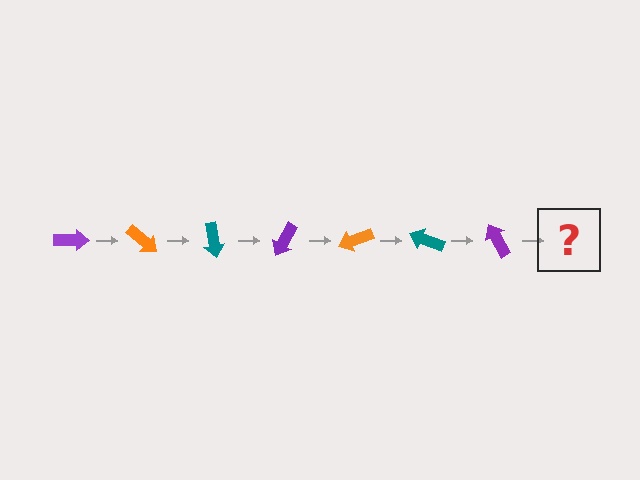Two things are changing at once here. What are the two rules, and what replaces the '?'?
The two rules are that it rotates 40 degrees each step and the color cycles through purple, orange, and teal. The '?' should be an orange arrow, rotated 280 degrees from the start.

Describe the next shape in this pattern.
It should be an orange arrow, rotated 280 degrees from the start.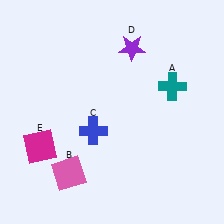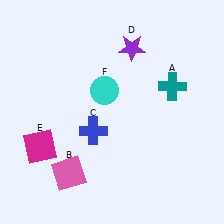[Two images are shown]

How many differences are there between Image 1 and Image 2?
There is 1 difference between the two images.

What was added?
A cyan circle (F) was added in Image 2.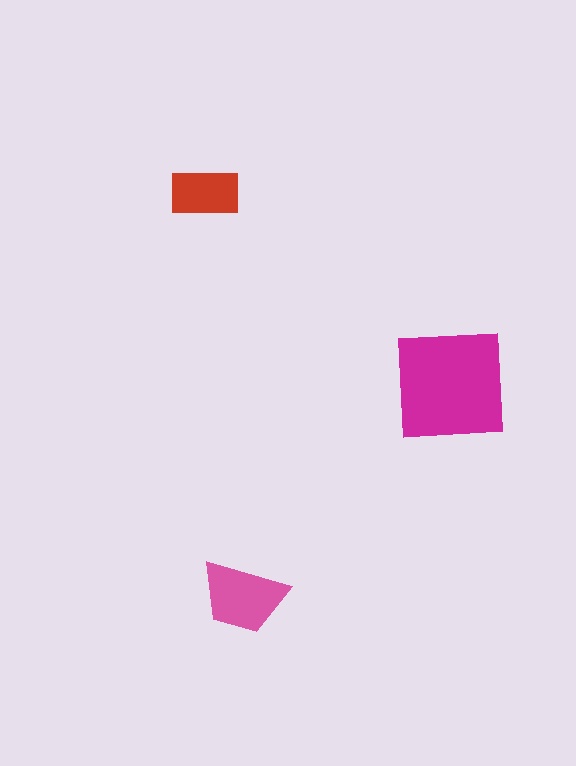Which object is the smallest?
The red rectangle.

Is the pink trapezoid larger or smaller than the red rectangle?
Larger.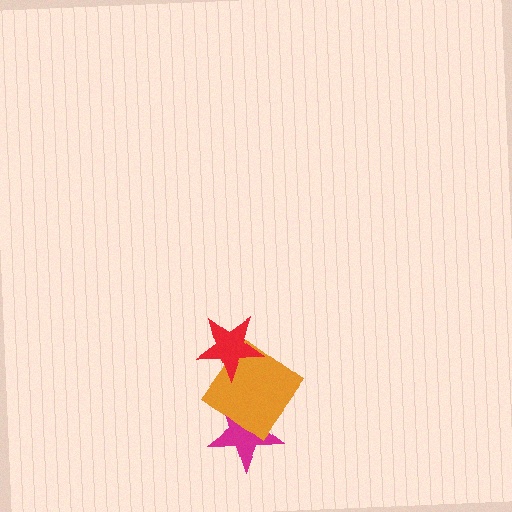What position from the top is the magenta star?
The magenta star is 3rd from the top.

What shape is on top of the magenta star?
The orange diamond is on top of the magenta star.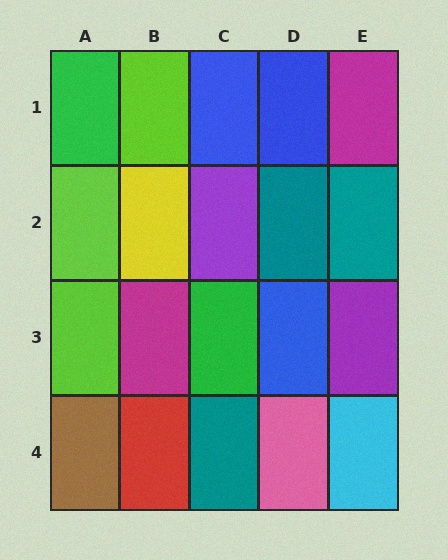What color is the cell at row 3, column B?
Magenta.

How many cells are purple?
2 cells are purple.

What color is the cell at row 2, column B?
Yellow.